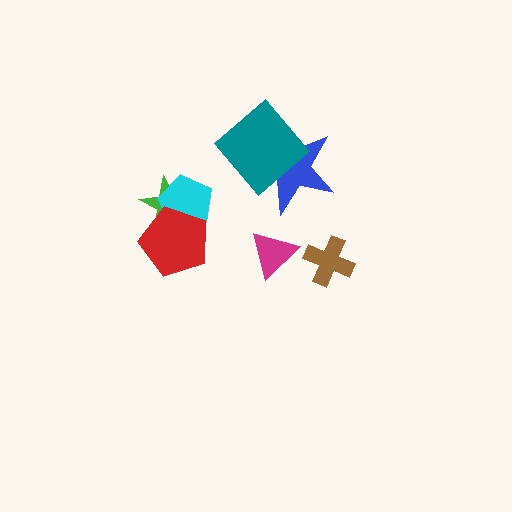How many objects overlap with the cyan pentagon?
2 objects overlap with the cyan pentagon.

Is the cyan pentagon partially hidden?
Yes, it is partially covered by another shape.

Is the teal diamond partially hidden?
No, no other shape covers it.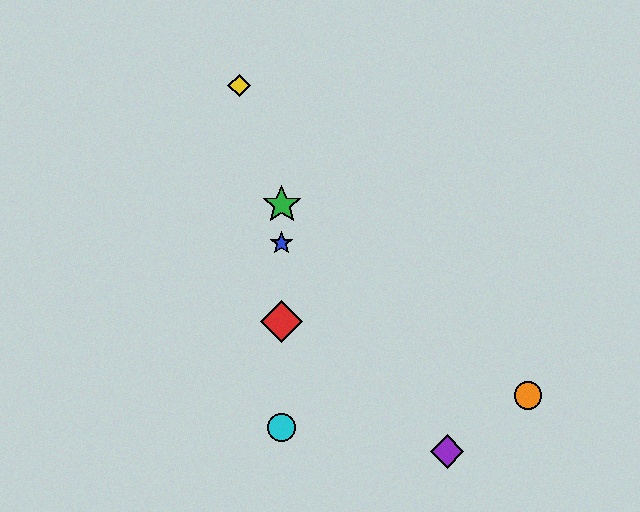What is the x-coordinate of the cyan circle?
The cyan circle is at x≈282.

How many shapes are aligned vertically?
4 shapes (the red diamond, the blue star, the green star, the cyan circle) are aligned vertically.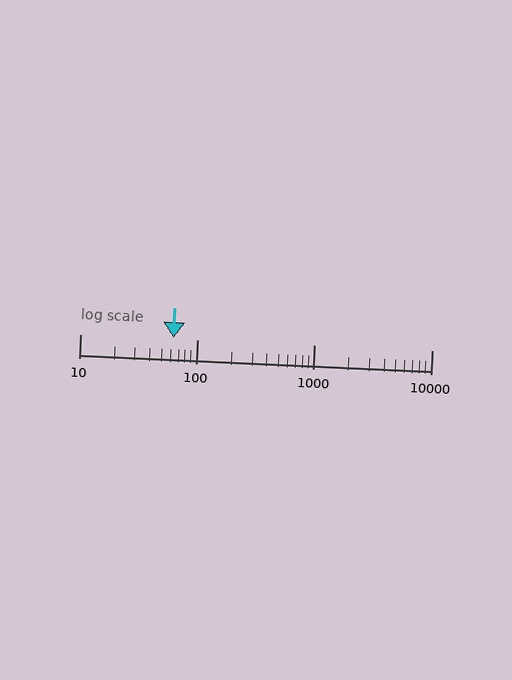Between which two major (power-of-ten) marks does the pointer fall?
The pointer is between 10 and 100.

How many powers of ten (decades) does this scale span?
The scale spans 3 decades, from 10 to 10000.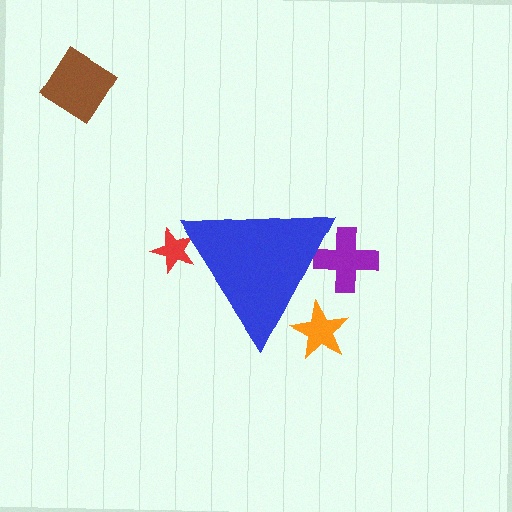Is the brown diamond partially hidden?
No, the brown diamond is fully visible.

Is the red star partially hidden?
Yes, the red star is partially hidden behind the blue triangle.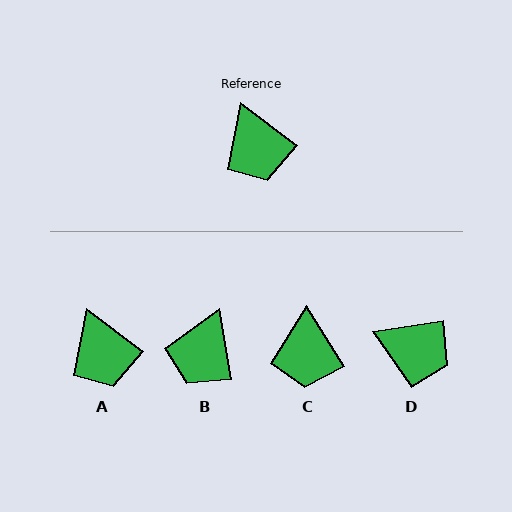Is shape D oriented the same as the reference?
No, it is off by about 46 degrees.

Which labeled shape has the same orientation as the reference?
A.